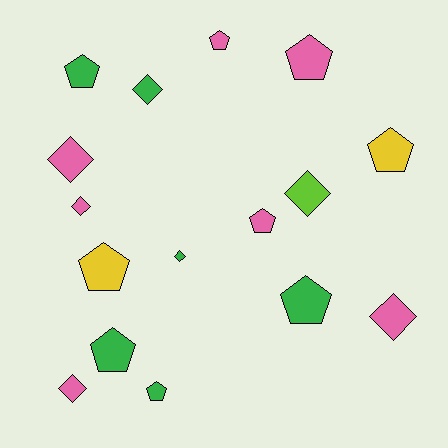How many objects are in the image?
There are 16 objects.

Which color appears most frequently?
Pink, with 7 objects.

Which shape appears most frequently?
Pentagon, with 9 objects.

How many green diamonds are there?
There are 2 green diamonds.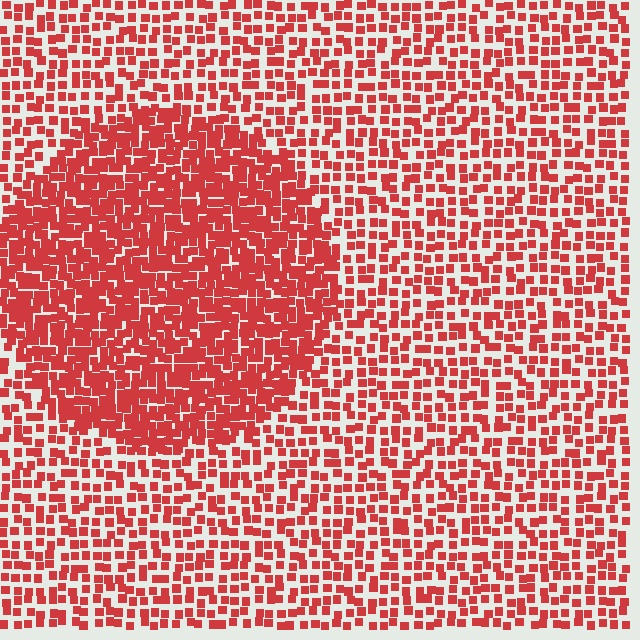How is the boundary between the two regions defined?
The boundary is defined by a change in element density (approximately 1.9x ratio). All elements are the same color, size, and shape.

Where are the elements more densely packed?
The elements are more densely packed inside the circle boundary.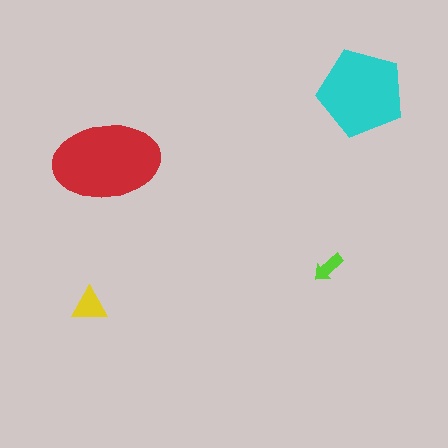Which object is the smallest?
The lime arrow.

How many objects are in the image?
There are 4 objects in the image.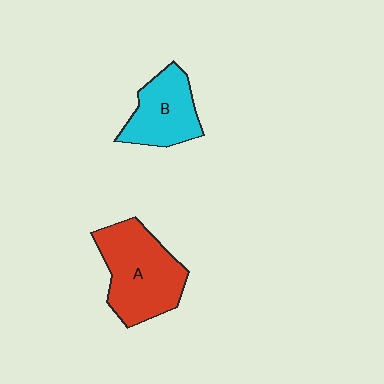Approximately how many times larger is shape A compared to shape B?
Approximately 1.4 times.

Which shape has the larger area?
Shape A (red).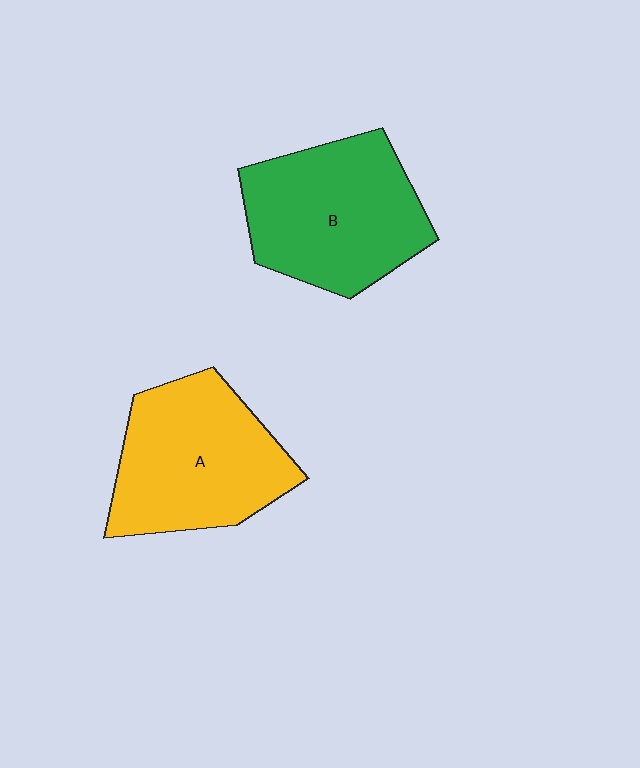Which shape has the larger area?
Shape B (green).